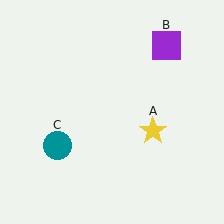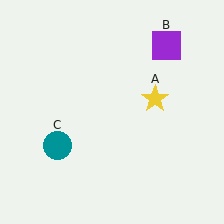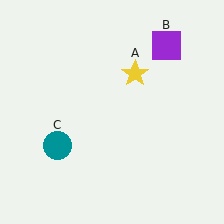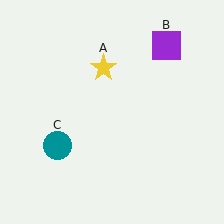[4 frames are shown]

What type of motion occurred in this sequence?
The yellow star (object A) rotated counterclockwise around the center of the scene.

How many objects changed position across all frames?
1 object changed position: yellow star (object A).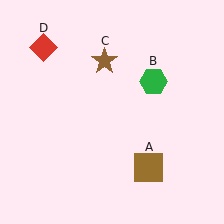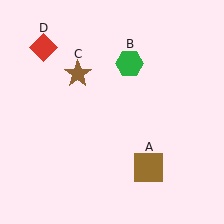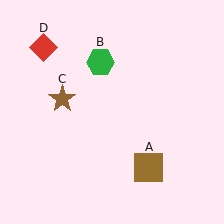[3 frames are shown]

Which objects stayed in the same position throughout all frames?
Brown square (object A) and red diamond (object D) remained stationary.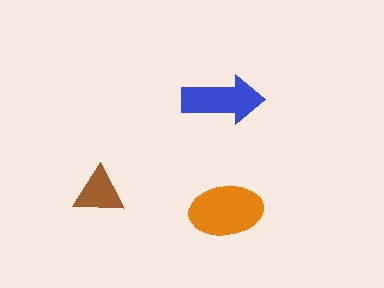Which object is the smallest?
The brown triangle.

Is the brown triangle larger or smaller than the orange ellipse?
Smaller.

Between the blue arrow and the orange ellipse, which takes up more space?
The orange ellipse.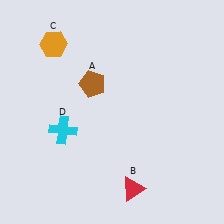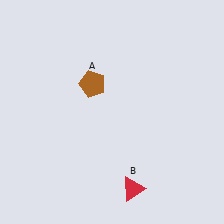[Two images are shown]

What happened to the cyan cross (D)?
The cyan cross (D) was removed in Image 2. It was in the bottom-left area of Image 1.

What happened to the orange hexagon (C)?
The orange hexagon (C) was removed in Image 2. It was in the top-left area of Image 1.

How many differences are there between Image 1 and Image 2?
There are 2 differences between the two images.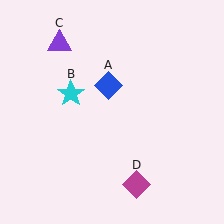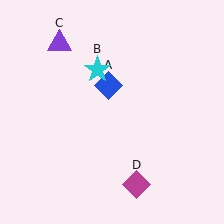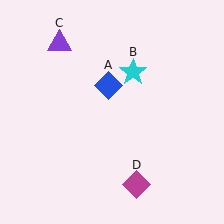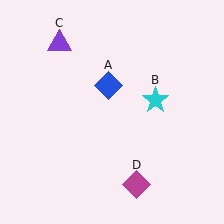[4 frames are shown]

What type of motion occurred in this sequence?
The cyan star (object B) rotated clockwise around the center of the scene.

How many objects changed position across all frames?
1 object changed position: cyan star (object B).